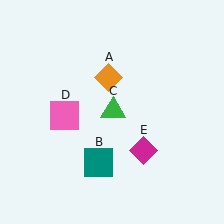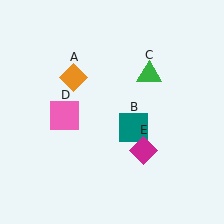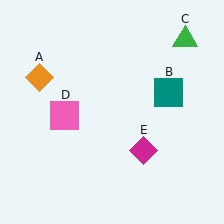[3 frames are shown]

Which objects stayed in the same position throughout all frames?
Pink square (object D) and magenta diamond (object E) remained stationary.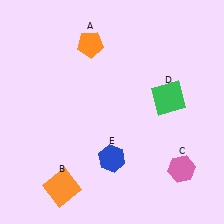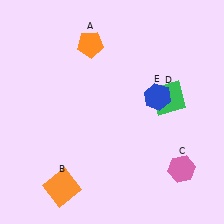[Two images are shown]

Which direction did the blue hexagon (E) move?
The blue hexagon (E) moved up.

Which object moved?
The blue hexagon (E) moved up.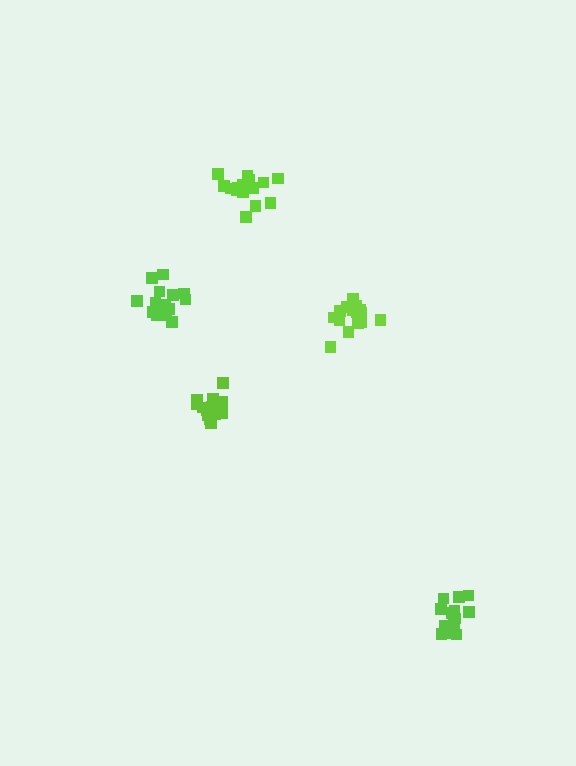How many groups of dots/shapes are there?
There are 5 groups.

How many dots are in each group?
Group 1: 14 dots, Group 2: 20 dots, Group 3: 17 dots, Group 4: 19 dots, Group 5: 14 dots (84 total).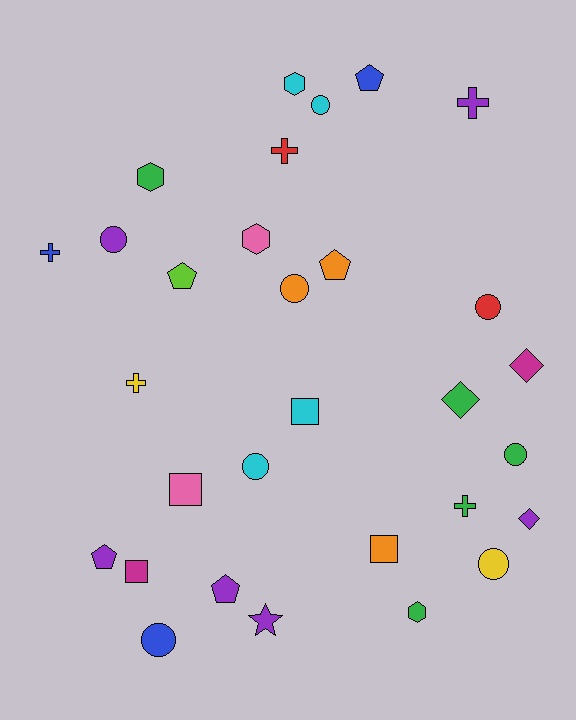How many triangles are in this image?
There are no triangles.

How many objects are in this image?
There are 30 objects.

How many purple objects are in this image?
There are 6 purple objects.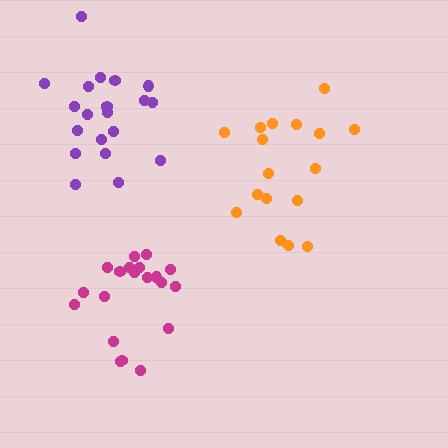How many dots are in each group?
Group 1: 20 dots, Group 2: 20 dots, Group 3: 17 dots (57 total).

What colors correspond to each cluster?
The clusters are colored: magenta, purple, orange.